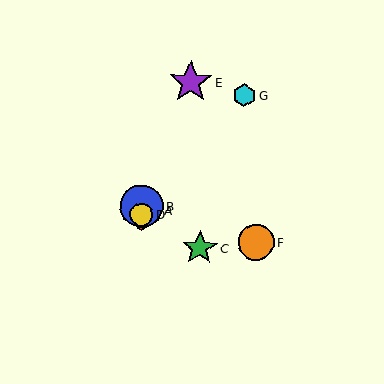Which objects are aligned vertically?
Objects A, B, D are aligned vertically.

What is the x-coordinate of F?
Object F is at x≈256.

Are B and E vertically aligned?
No, B is at x≈142 and E is at x≈191.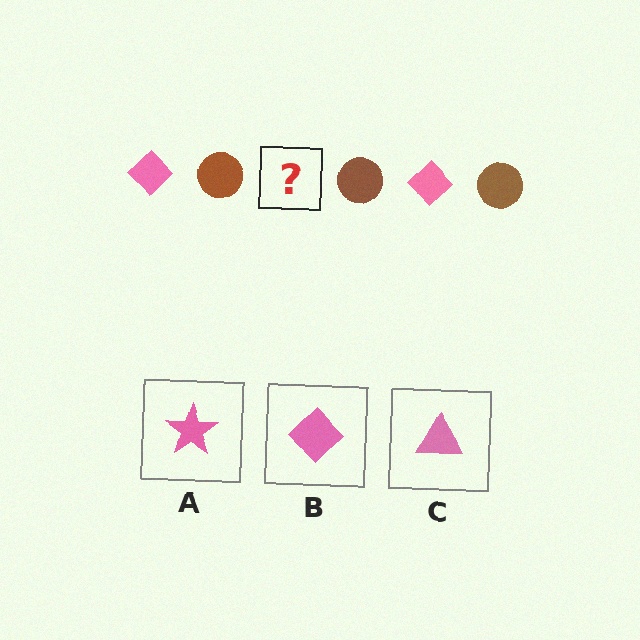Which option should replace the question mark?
Option B.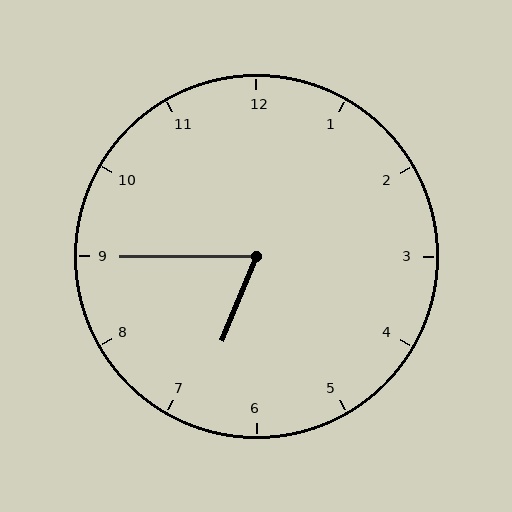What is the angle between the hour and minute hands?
Approximately 68 degrees.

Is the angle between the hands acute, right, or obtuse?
It is acute.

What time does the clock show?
6:45.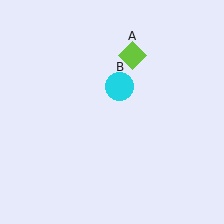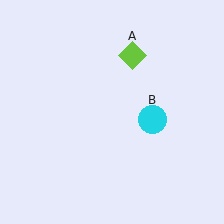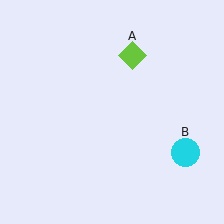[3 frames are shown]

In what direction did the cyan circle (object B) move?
The cyan circle (object B) moved down and to the right.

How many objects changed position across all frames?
1 object changed position: cyan circle (object B).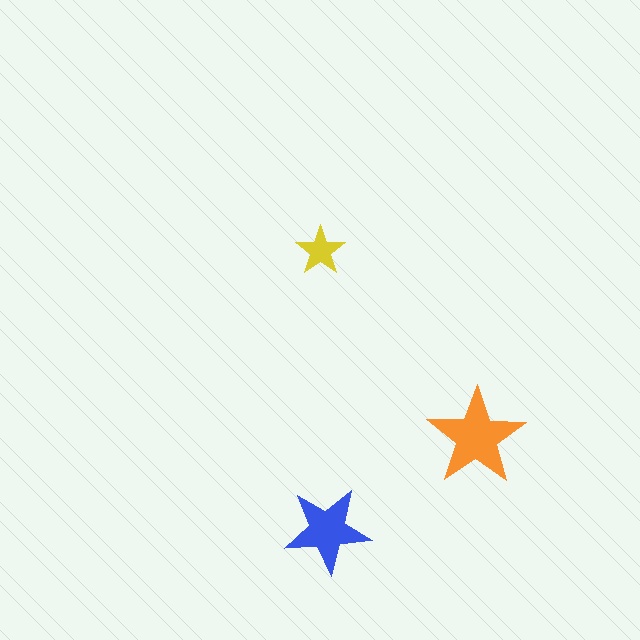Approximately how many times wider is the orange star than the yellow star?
About 2 times wider.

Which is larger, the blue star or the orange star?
The orange one.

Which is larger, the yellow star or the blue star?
The blue one.